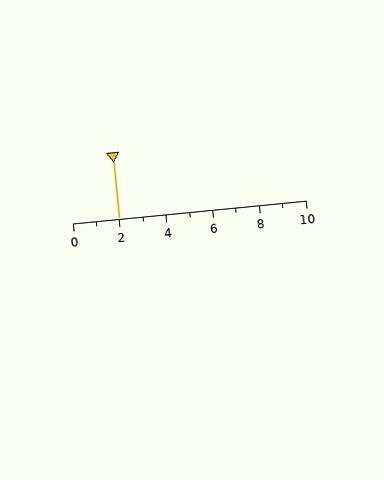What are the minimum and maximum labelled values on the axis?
The axis runs from 0 to 10.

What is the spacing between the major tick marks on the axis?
The major ticks are spaced 2 apart.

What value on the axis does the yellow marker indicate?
The marker indicates approximately 2.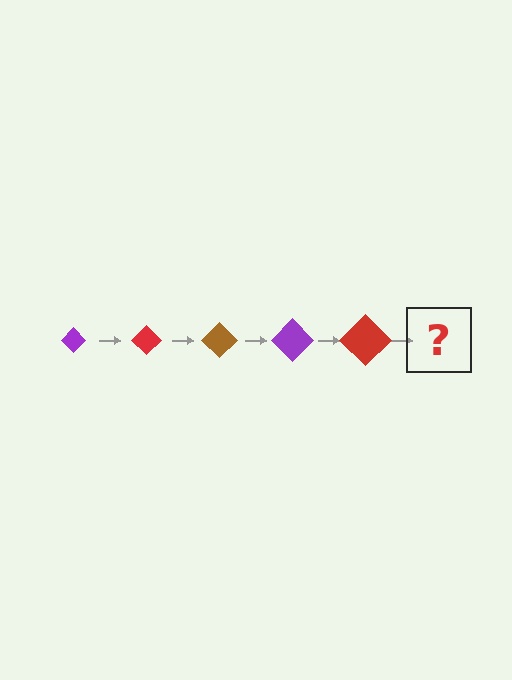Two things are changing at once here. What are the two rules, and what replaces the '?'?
The two rules are that the diamond grows larger each step and the color cycles through purple, red, and brown. The '?' should be a brown diamond, larger than the previous one.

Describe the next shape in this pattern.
It should be a brown diamond, larger than the previous one.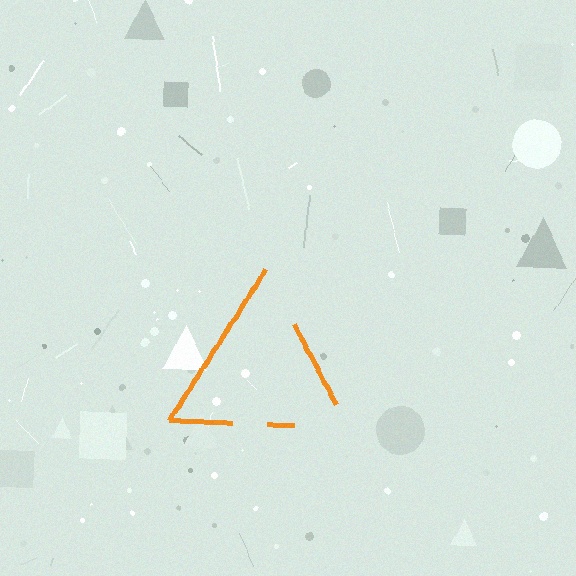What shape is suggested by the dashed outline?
The dashed outline suggests a triangle.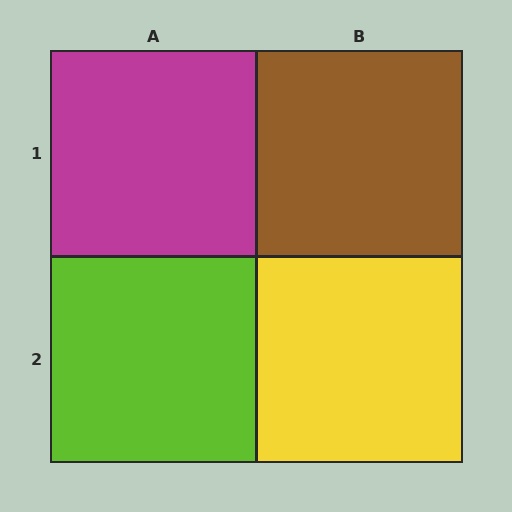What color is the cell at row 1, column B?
Brown.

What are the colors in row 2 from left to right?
Lime, yellow.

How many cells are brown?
1 cell is brown.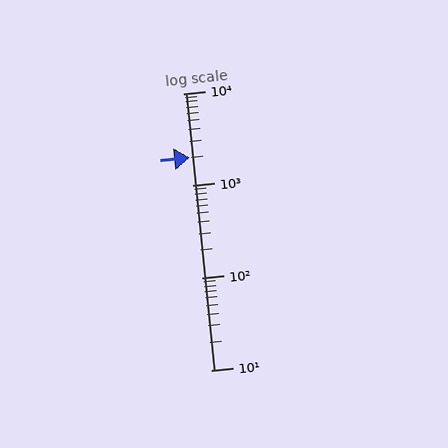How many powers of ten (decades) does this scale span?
The scale spans 3 decades, from 10 to 10000.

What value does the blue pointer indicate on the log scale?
The pointer indicates approximately 2000.